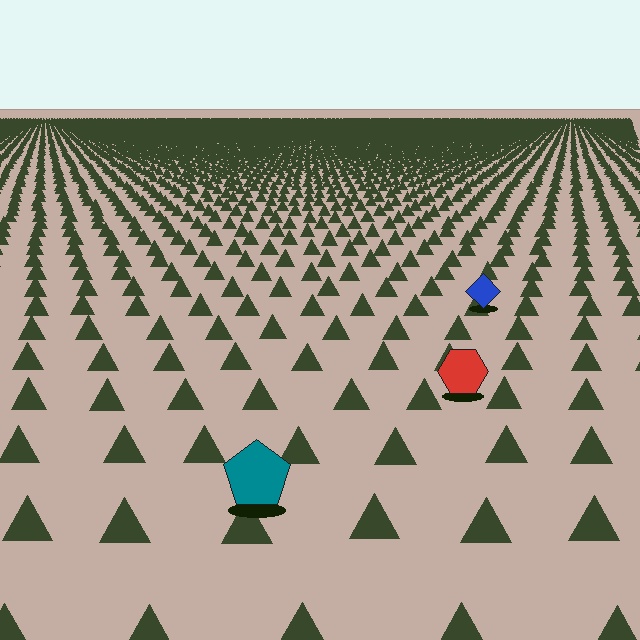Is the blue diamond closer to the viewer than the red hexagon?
No. The red hexagon is closer — you can tell from the texture gradient: the ground texture is coarser near it.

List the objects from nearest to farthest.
From nearest to farthest: the teal pentagon, the red hexagon, the blue diamond.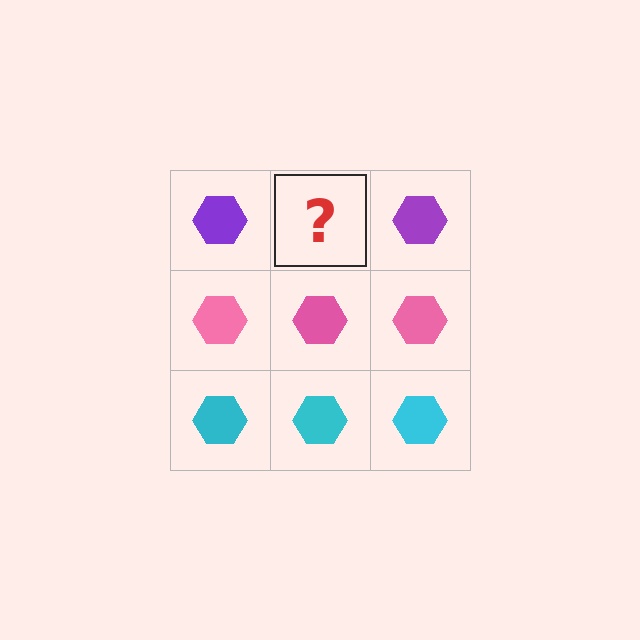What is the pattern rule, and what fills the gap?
The rule is that each row has a consistent color. The gap should be filled with a purple hexagon.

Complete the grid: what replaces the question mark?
The question mark should be replaced with a purple hexagon.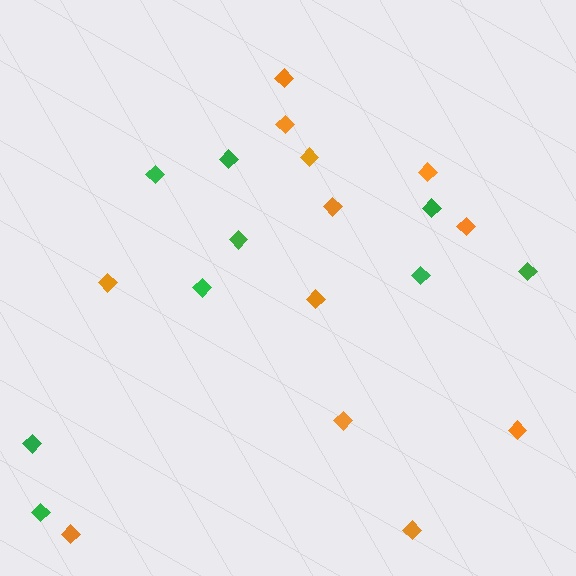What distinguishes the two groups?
There are 2 groups: one group of green diamonds (9) and one group of orange diamonds (12).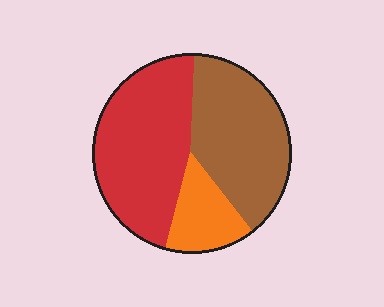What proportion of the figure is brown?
Brown covers roughly 40% of the figure.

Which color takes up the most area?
Red, at roughly 45%.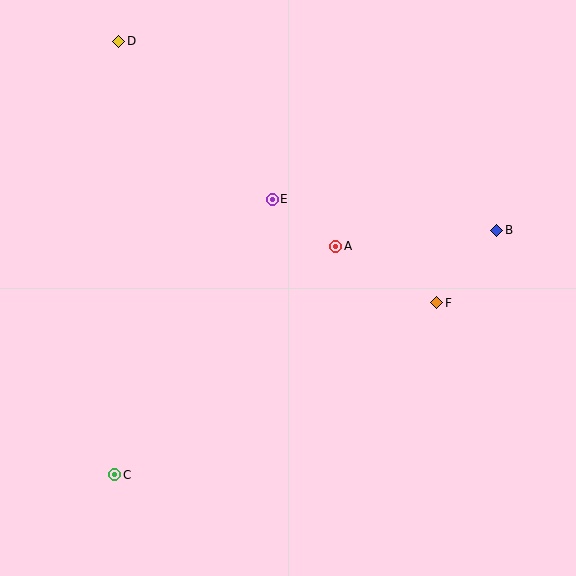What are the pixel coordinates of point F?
Point F is at (437, 303).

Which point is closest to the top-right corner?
Point B is closest to the top-right corner.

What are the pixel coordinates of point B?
Point B is at (497, 230).